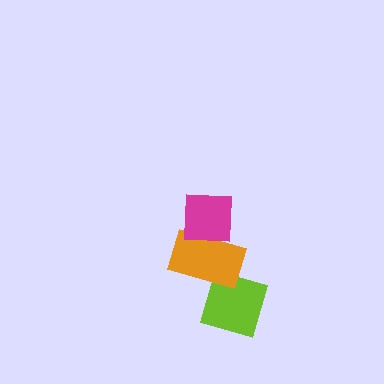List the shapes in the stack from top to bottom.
From top to bottom: the magenta square, the orange rectangle, the lime diamond.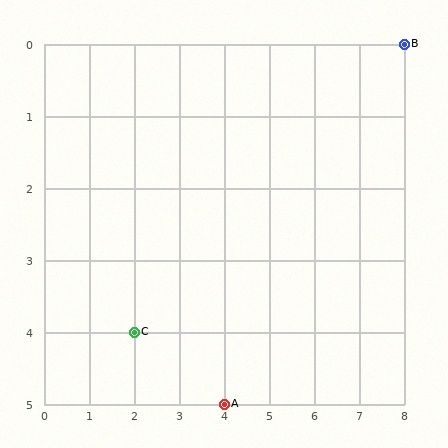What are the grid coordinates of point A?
Point A is at grid coordinates (4, 5).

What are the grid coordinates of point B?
Point B is at grid coordinates (8, 0).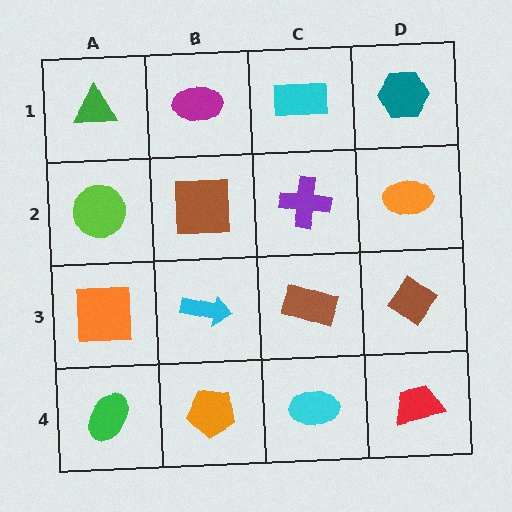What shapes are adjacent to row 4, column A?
An orange square (row 3, column A), an orange pentagon (row 4, column B).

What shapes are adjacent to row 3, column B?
A brown square (row 2, column B), an orange pentagon (row 4, column B), an orange square (row 3, column A), a brown rectangle (row 3, column C).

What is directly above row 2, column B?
A magenta ellipse.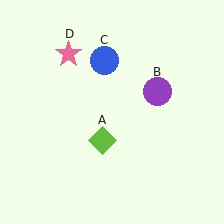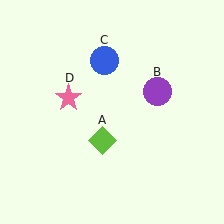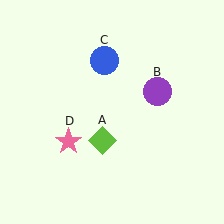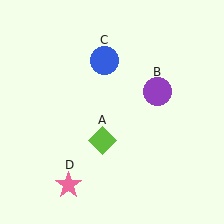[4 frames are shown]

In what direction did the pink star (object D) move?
The pink star (object D) moved down.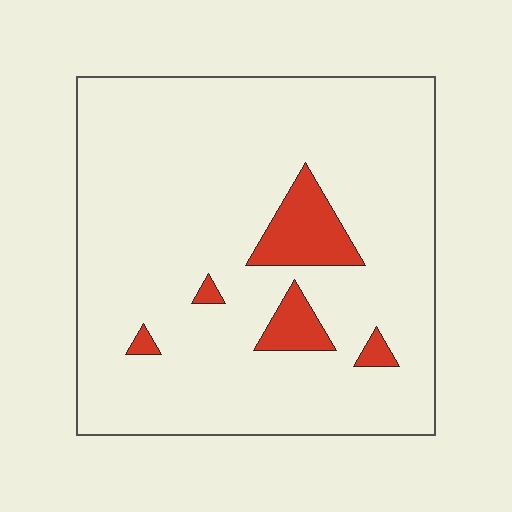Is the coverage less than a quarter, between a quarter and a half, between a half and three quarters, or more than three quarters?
Less than a quarter.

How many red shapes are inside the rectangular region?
5.